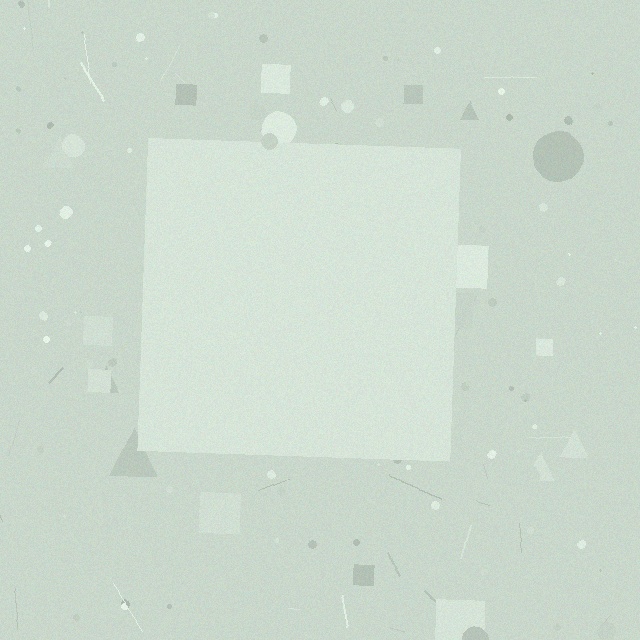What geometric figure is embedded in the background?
A square is embedded in the background.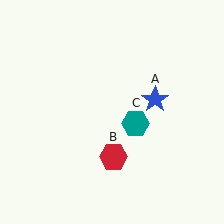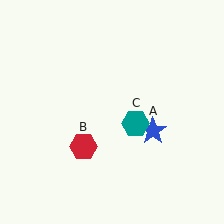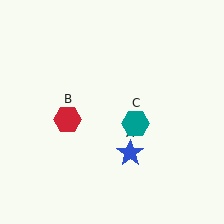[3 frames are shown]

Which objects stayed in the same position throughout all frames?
Teal hexagon (object C) remained stationary.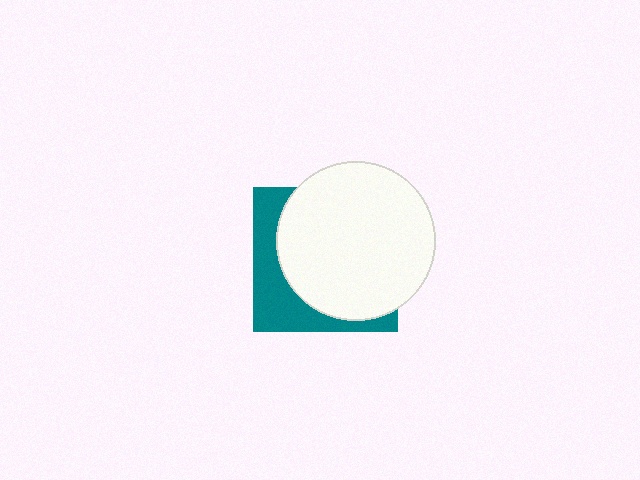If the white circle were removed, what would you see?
You would see the complete teal square.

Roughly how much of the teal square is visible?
A small part of it is visible (roughly 31%).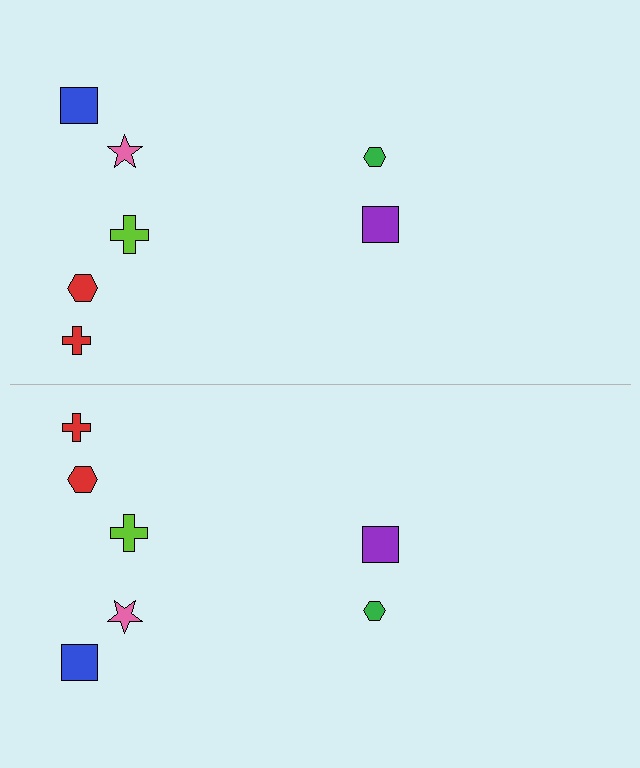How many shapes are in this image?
There are 14 shapes in this image.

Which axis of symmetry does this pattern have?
The pattern has a horizontal axis of symmetry running through the center of the image.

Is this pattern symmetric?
Yes, this pattern has bilateral (reflection) symmetry.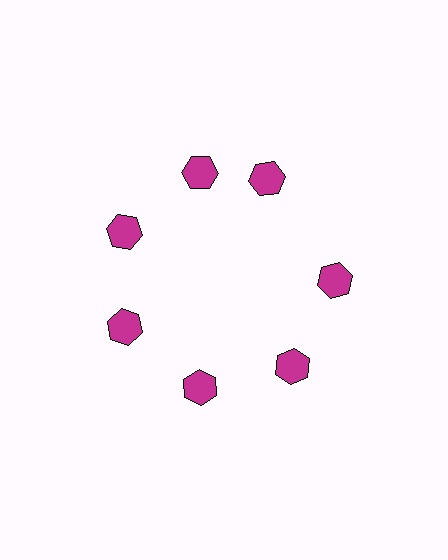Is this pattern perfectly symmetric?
No. The 7 magenta hexagons are arranged in a ring, but one element near the 1 o'clock position is rotated out of alignment along the ring, breaking the 7-fold rotational symmetry.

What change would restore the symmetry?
The symmetry would be restored by rotating it back into even spacing with its neighbors so that all 7 hexagons sit at equal angles and equal distance from the center.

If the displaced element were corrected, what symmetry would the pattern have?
It would have 7-fold rotational symmetry — the pattern would map onto itself every 51 degrees.